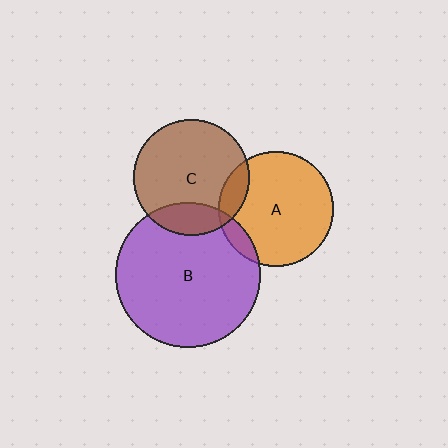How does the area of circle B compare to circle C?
Approximately 1.6 times.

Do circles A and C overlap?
Yes.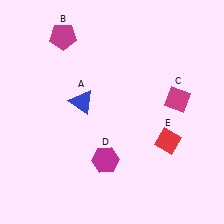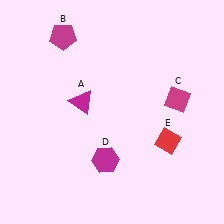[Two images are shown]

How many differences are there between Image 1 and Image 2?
There is 1 difference between the two images.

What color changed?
The triangle (A) changed from blue in Image 1 to magenta in Image 2.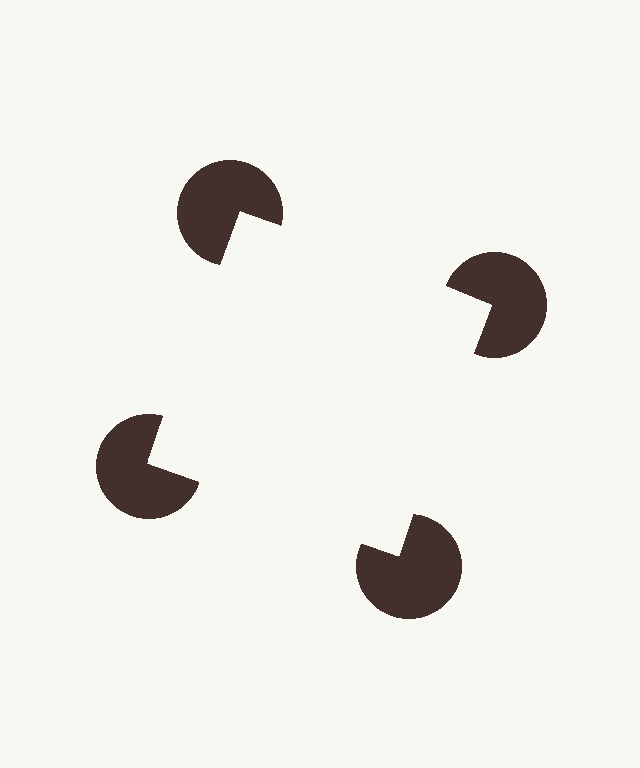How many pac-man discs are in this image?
There are 4 — one at each vertex of the illusory square.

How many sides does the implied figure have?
4 sides.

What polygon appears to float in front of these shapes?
An illusory square — its edges are inferred from the aligned wedge cuts in the pac-man discs, not physically drawn.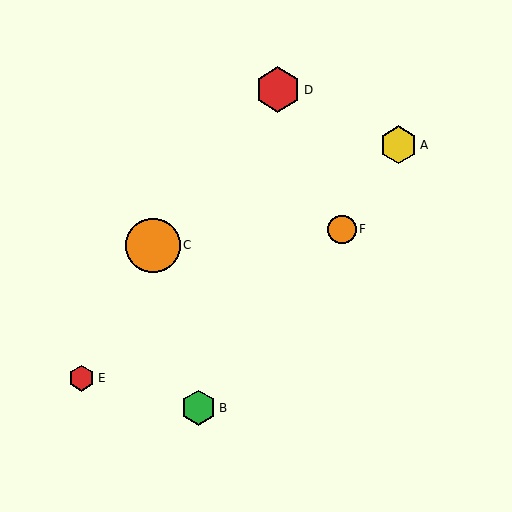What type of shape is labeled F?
Shape F is an orange circle.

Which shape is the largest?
The orange circle (labeled C) is the largest.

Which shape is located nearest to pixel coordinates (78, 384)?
The red hexagon (labeled E) at (81, 378) is nearest to that location.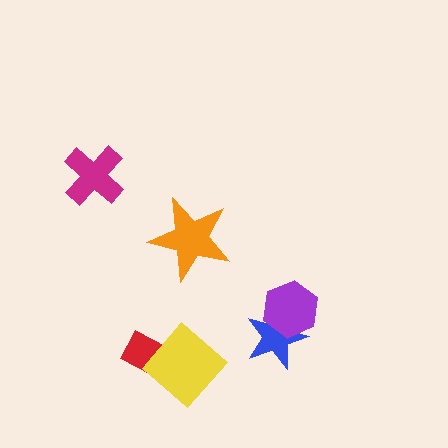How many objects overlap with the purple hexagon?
1 object overlaps with the purple hexagon.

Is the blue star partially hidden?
Yes, it is partially covered by another shape.